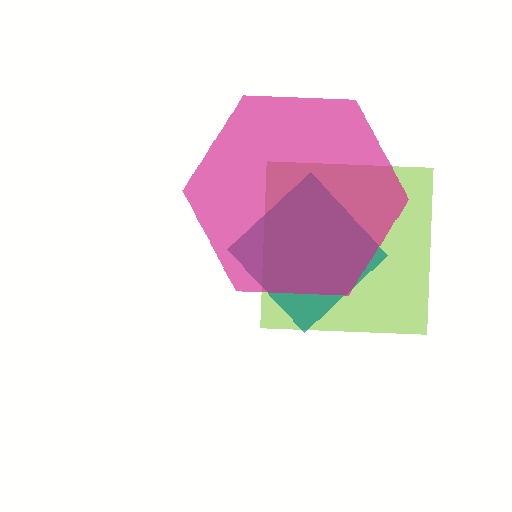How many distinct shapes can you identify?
There are 3 distinct shapes: a lime square, a teal diamond, a magenta hexagon.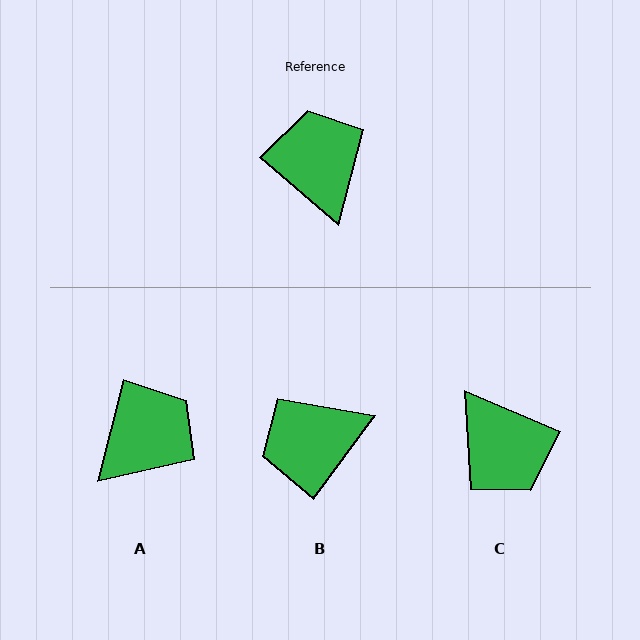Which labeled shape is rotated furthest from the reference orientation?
C, about 162 degrees away.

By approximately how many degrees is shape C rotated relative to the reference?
Approximately 162 degrees clockwise.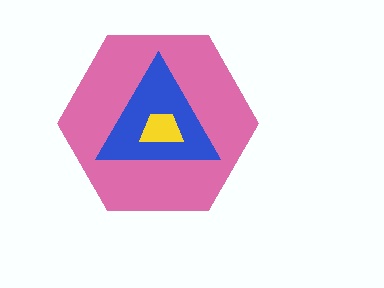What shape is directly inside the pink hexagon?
The blue triangle.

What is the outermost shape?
The pink hexagon.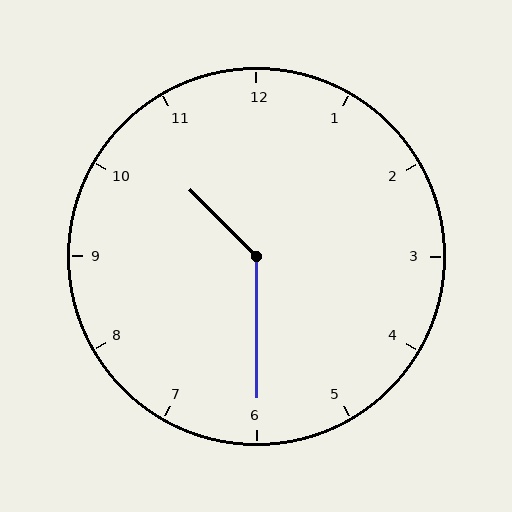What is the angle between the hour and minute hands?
Approximately 135 degrees.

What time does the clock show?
10:30.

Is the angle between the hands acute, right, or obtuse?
It is obtuse.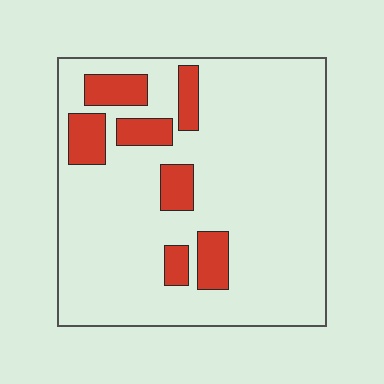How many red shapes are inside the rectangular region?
7.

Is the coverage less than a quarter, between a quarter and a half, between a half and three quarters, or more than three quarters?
Less than a quarter.